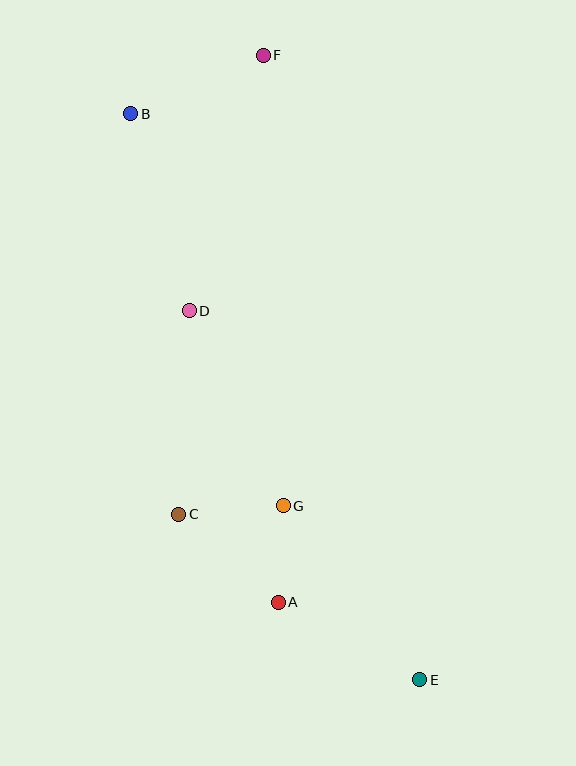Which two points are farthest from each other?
Points E and F are farthest from each other.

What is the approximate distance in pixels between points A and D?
The distance between A and D is approximately 305 pixels.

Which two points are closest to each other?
Points A and G are closest to each other.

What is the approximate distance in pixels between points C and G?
The distance between C and G is approximately 105 pixels.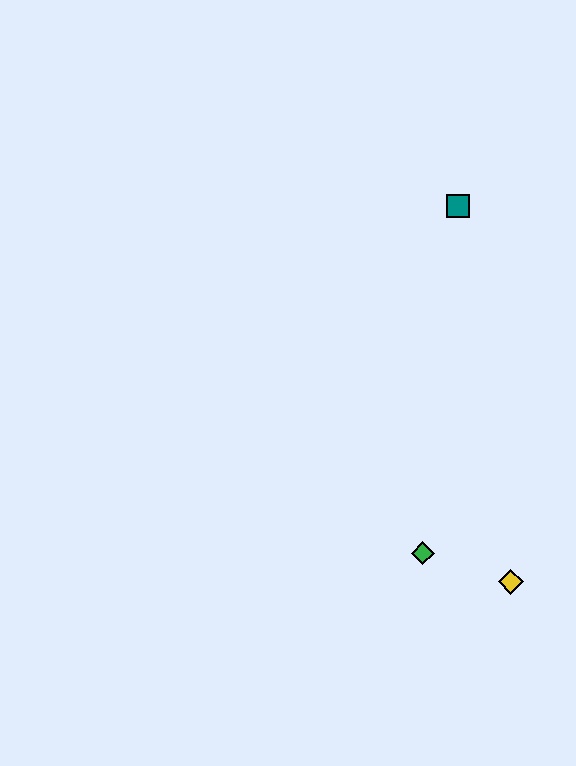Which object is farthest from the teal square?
The yellow diamond is farthest from the teal square.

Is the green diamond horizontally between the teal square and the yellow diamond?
No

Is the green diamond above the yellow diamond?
Yes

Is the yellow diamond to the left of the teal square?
No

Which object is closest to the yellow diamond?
The green diamond is closest to the yellow diamond.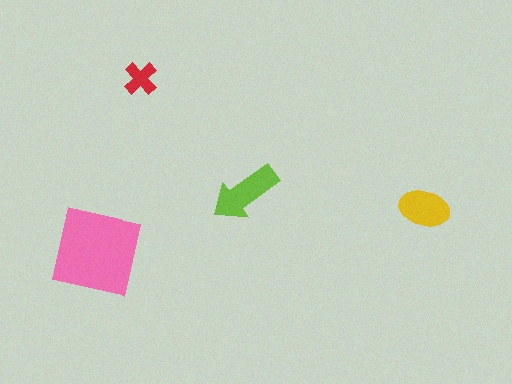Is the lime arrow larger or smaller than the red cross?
Larger.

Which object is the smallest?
The red cross.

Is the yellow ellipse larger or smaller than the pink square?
Smaller.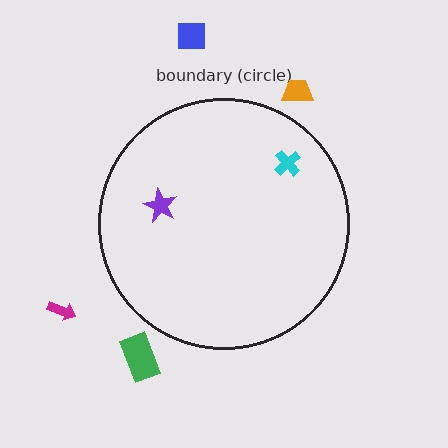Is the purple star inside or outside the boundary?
Inside.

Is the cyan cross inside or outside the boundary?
Inside.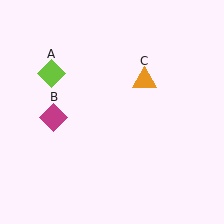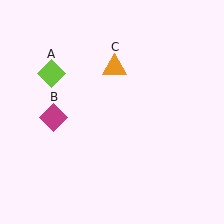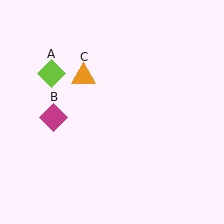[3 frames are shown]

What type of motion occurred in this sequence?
The orange triangle (object C) rotated counterclockwise around the center of the scene.